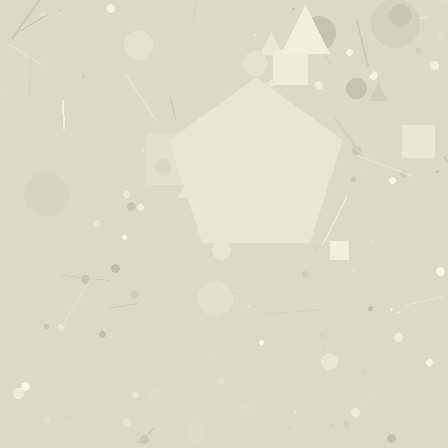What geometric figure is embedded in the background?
A pentagon is embedded in the background.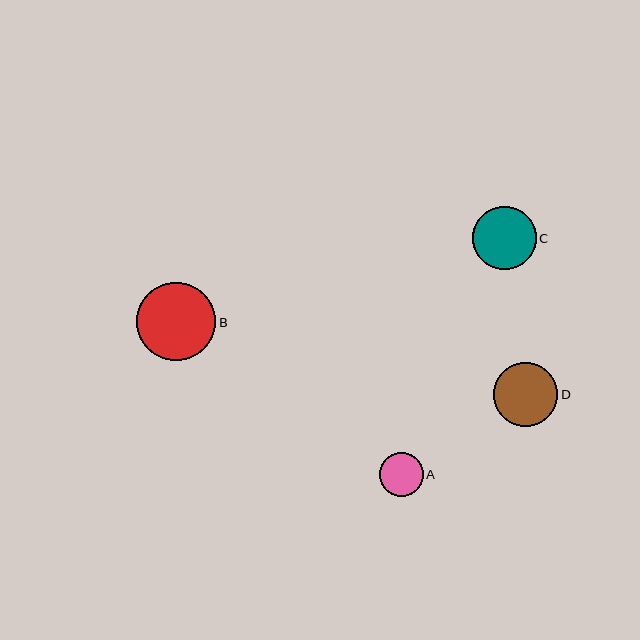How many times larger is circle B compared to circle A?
Circle B is approximately 1.8 times the size of circle A.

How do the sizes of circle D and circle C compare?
Circle D and circle C are approximately the same size.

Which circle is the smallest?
Circle A is the smallest with a size of approximately 44 pixels.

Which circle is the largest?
Circle B is the largest with a size of approximately 79 pixels.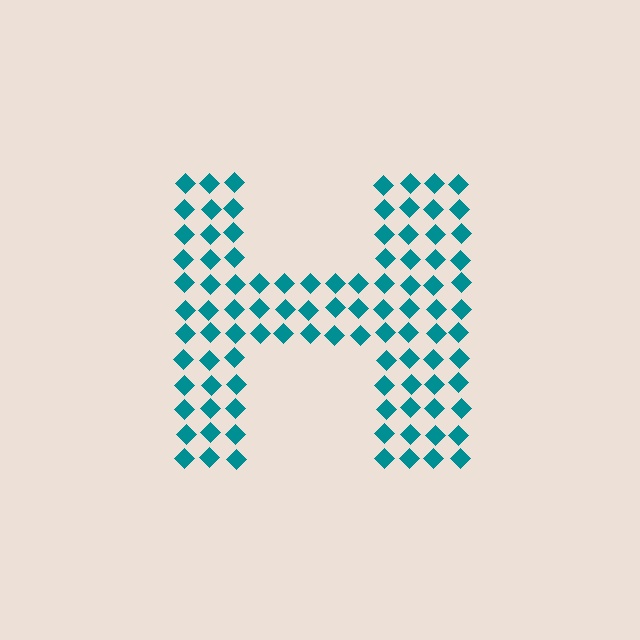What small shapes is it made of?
It is made of small diamonds.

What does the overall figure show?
The overall figure shows the letter H.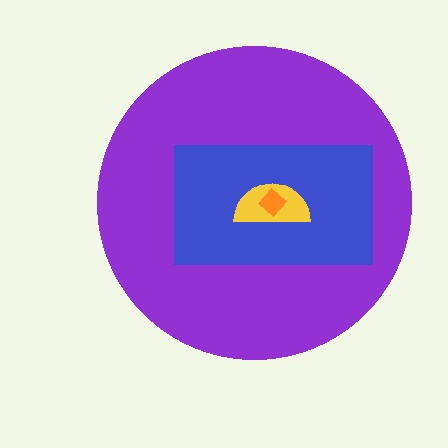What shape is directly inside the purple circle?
The blue rectangle.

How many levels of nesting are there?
4.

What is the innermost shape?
The orange diamond.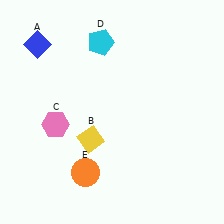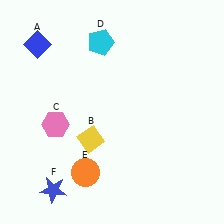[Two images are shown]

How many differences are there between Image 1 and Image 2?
There is 1 difference between the two images.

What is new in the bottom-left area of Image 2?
A blue star (F) was added in the bottom-left area of Image 2.